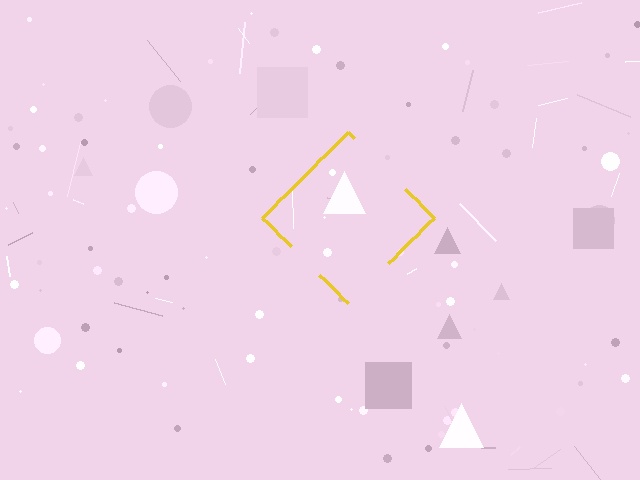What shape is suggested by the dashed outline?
The dashed outline suggests a diamond.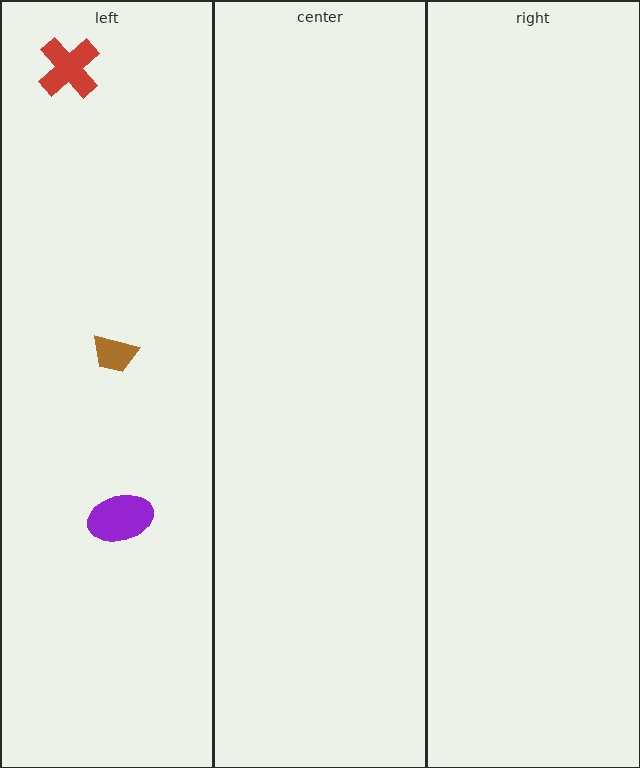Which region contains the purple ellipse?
The left region.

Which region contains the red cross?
The left region.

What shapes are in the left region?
The red cross, the brown trapezoid, the purple ellipse.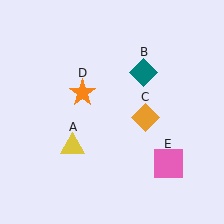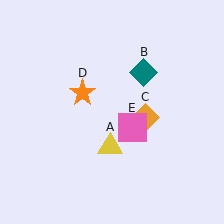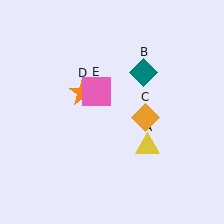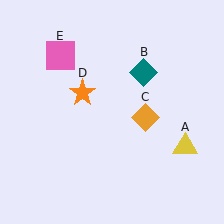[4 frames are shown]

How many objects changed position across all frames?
2 objects changed position: yellow triangle (object A), pink square (object E).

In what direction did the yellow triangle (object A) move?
The yellow triangle (object A) moved right.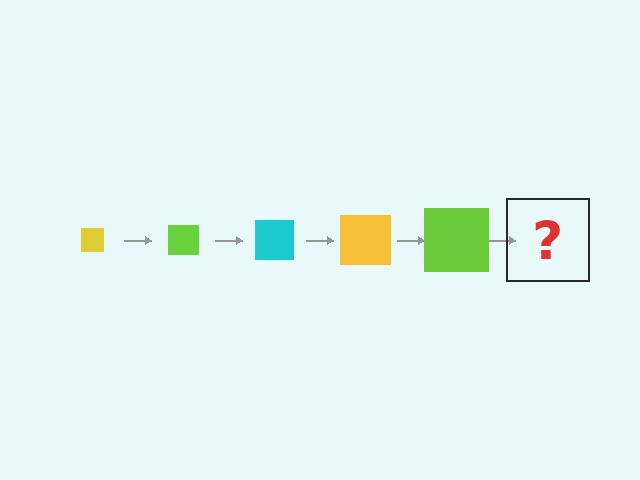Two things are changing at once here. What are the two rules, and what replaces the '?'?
The two rules are that the square grows larger each step and the color cycles through yellow, lime, and cyan. The '?' should be a cyan square, larger than the previous one.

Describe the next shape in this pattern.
It should be a cyan square, larger than the previous one.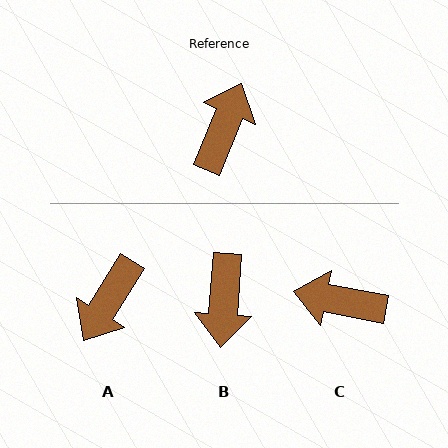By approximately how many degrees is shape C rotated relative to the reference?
Approximately 101 degrees counter-clockwise.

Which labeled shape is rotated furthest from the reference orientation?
A, about 170 degrees away.